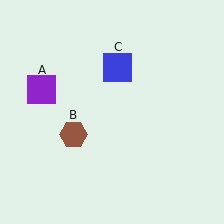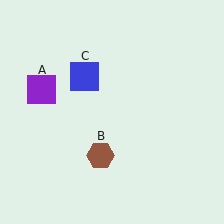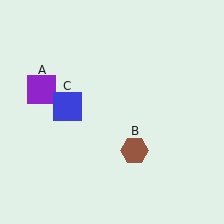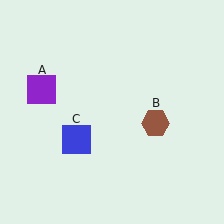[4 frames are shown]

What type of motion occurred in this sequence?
The brown hexagon (object B), blue square (object C) rotated counterclockwise around the center of the scene.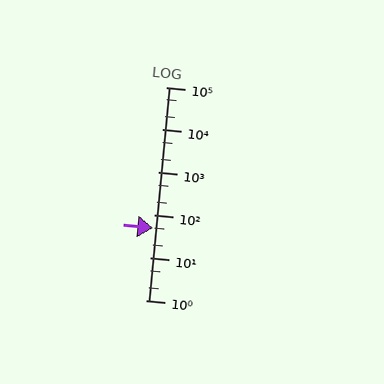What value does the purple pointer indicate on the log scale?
The pointer indicates approximately 50.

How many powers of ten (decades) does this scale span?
The scale spans 5 decades, from 1 to 100000.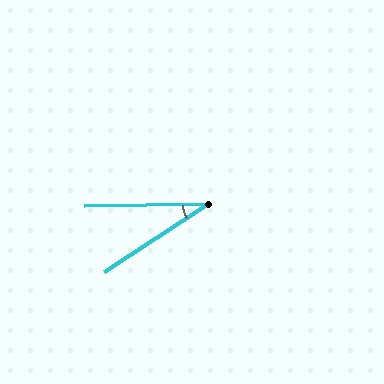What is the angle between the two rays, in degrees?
Approximately 32 degrees.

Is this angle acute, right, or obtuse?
It is acute.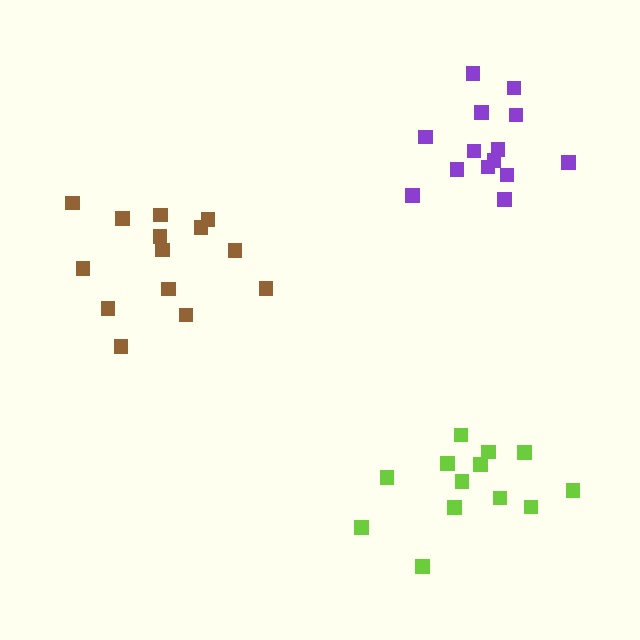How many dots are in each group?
Group 1: 14 dots, Group 2: 13 dots, Group 3: 14 dots (41 total).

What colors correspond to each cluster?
The clusters are colored: brown, lime, purple.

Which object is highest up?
The purple cluster is topmost.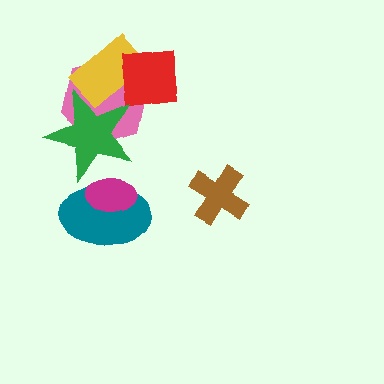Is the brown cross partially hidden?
No, no other shape covers it.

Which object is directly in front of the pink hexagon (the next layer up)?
The yellow rectangle is directly in front of the pink hexagon.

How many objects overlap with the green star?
4 objects overlap with the green star.